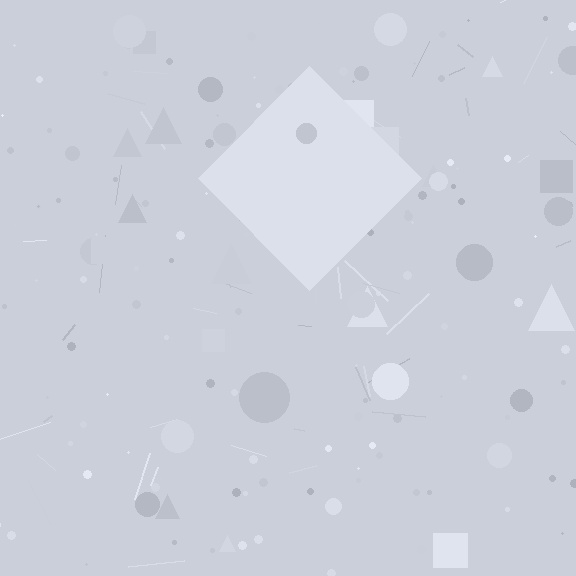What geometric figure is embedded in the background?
A diamond is embedded in the background.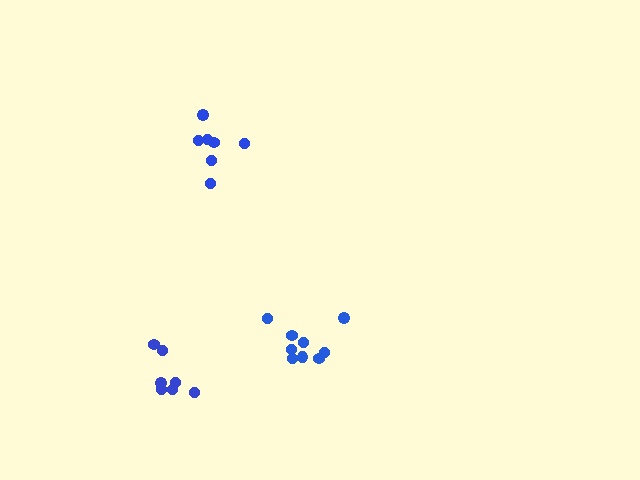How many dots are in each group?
Group 1: 7 dots, Group 2: 9 dots, Group 3: 7 dots (23 total).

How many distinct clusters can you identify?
There are 3 distinct clusters.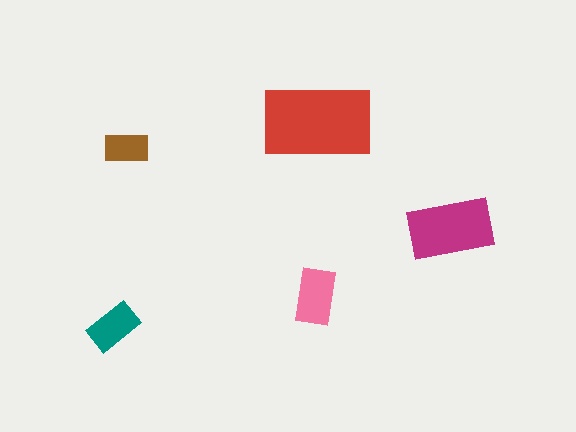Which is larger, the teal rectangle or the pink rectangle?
The pink one.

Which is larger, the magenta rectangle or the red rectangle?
The red one.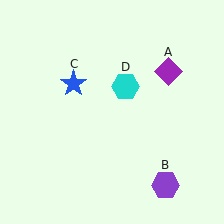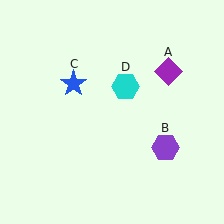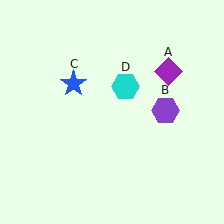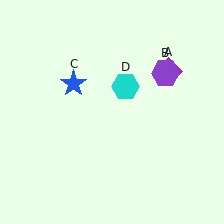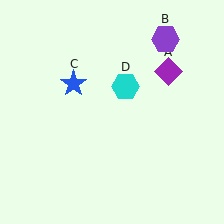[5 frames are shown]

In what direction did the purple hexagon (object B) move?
The purple hexagon (object B) moved up.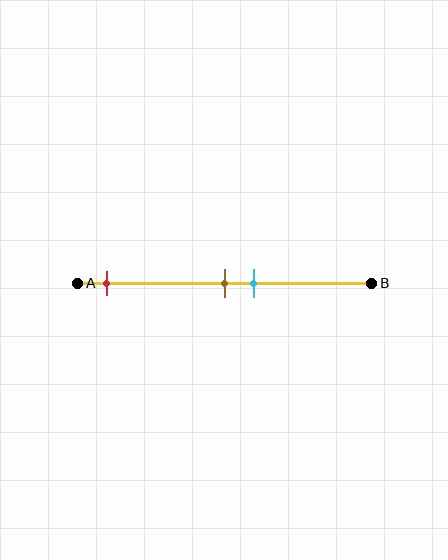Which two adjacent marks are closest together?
The brown and cyan marks are the closest adjacent pair.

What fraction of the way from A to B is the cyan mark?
The cyan mark is approximately 60% (0.6) of the way from A to B.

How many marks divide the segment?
There are 3 marks dividing the segment.